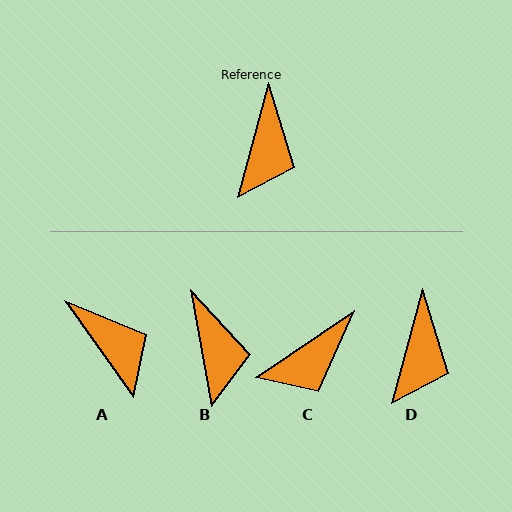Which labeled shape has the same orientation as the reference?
D.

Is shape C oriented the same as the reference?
No, it is off by about 41 degrees.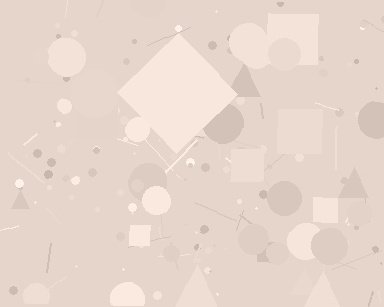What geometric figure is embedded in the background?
A diamond is embedded in the background.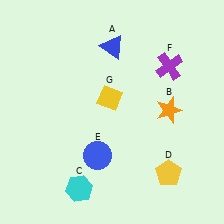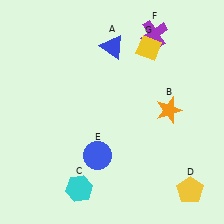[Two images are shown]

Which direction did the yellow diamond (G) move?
The yellow diamond (G) moved up.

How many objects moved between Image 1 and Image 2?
3 objects moved between the two images.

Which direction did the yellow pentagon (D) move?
The yellow pentagon (D) moved right.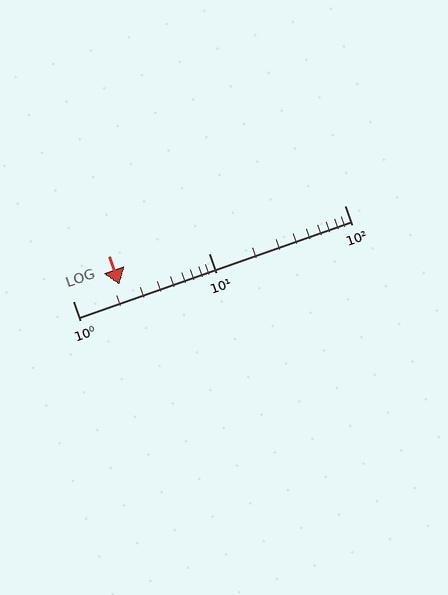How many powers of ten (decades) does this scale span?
The scale spans 2 decades, from 1 to 100.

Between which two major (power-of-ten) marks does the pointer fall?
The pointer is between 1 and 10.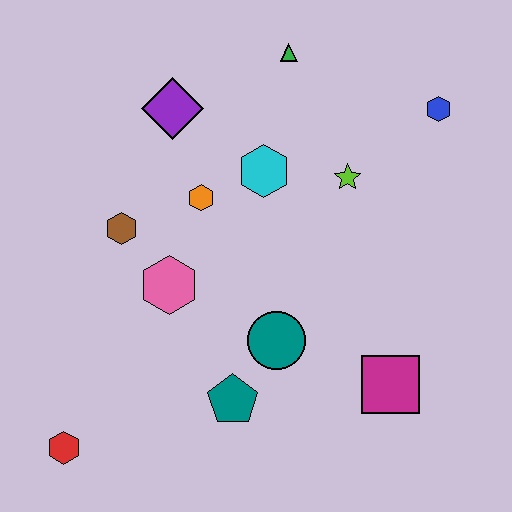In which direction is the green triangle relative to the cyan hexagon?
The green triangle is above the cyan hexagon.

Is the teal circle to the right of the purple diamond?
Yes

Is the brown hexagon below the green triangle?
Yes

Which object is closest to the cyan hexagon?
The orange hexagon is closest to the cyan hexagon.